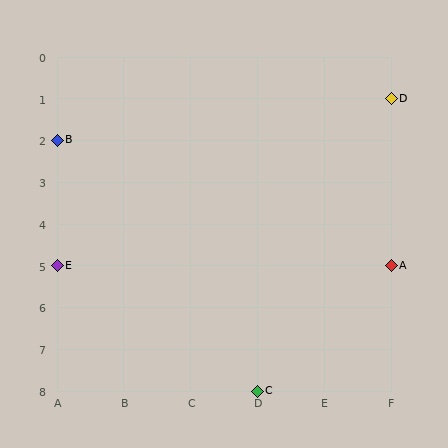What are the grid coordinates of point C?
Point C is at grid coordinates (D, 8).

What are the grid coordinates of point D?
Point D is at grid coordinates (F, 1).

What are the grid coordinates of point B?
Point B is at grid coordinates (A, 2).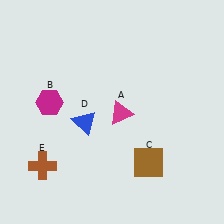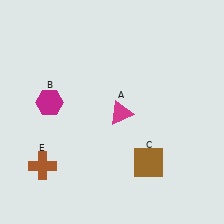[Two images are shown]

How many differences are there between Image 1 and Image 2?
There is 1 difference between the two images.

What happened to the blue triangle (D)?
The blue triangle (D) was removed in Image 2. It was in the bottom-left area of Image 1.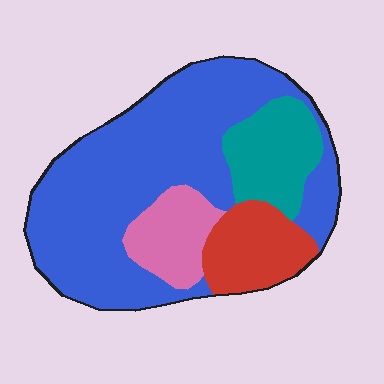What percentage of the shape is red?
Red takes up less than a sixth of the shape.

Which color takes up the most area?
Blue, at roughly 60%.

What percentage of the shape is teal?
Teal covers about 15% of the shape.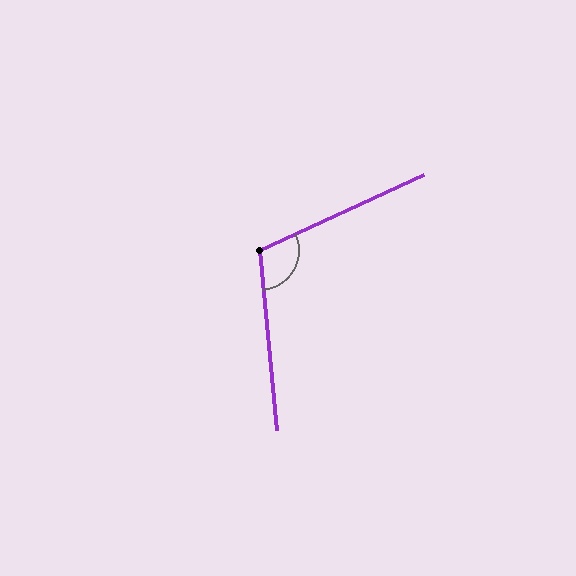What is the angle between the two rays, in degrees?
Approximately 109 degrees.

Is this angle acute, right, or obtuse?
It is obtuse.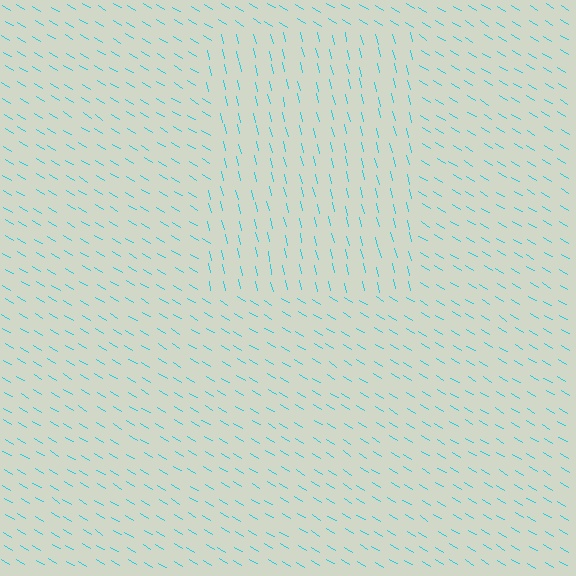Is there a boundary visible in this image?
Yes, there is a texture boundary formed by a change in line orientation.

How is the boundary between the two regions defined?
The boundary is defined purely by a change in line orientation (approximately 45 degrees difference). All lines are the same color and thickness.